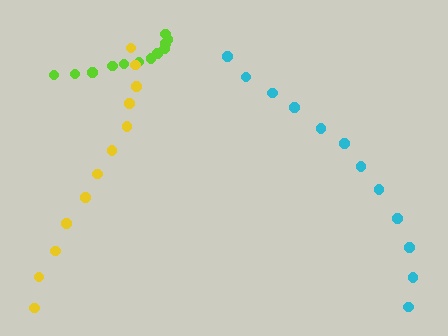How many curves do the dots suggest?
There are 3 distinct paths.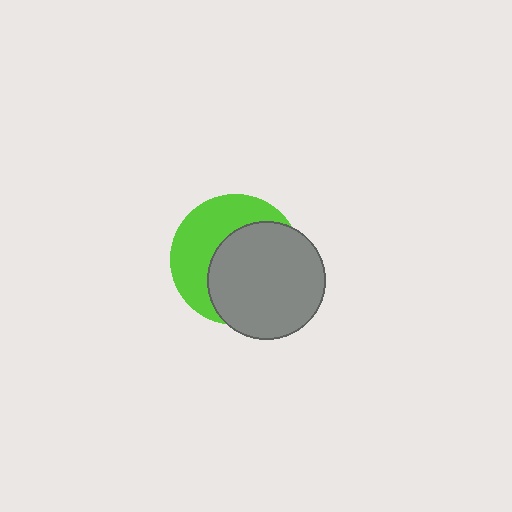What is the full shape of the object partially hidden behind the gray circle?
The partially hidden object is a lime circle.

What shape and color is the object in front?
The object in front is a gray circle.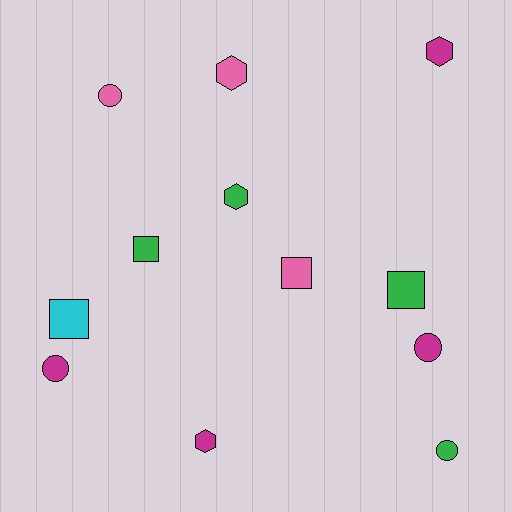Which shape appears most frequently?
Hexagon, with 4 objects.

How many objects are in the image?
There are 12 objects.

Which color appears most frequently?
Green, with 4 objects.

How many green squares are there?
There are 2 green squares.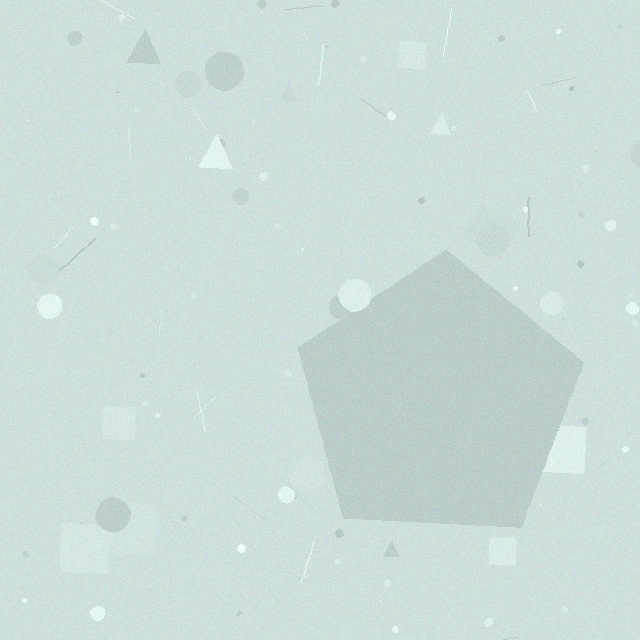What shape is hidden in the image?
A pentagon is hidden in the image.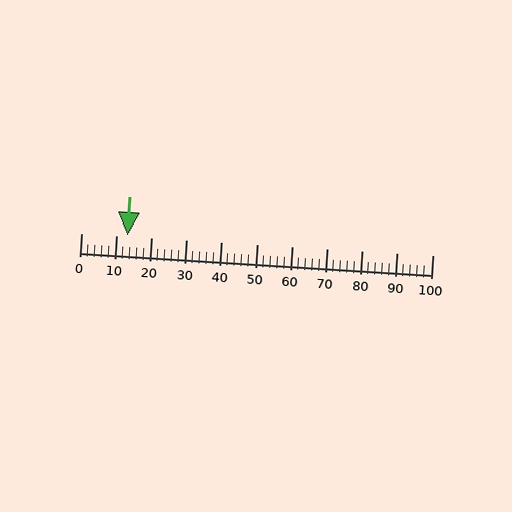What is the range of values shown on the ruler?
The ruler shows values from 0 to 100.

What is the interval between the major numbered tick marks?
The major tick marks are spaced 10 units apart.